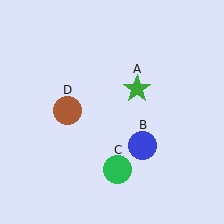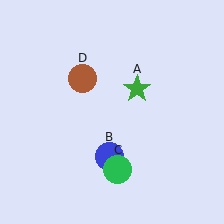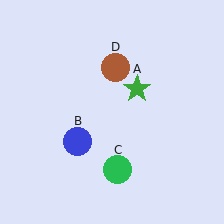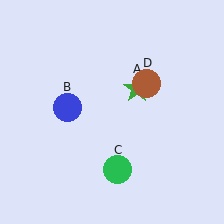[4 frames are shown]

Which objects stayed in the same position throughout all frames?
Green star (object A) and green circle (object C) remained stationary.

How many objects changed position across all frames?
2 objects changed position: blue circle (object B), brown circle (object D).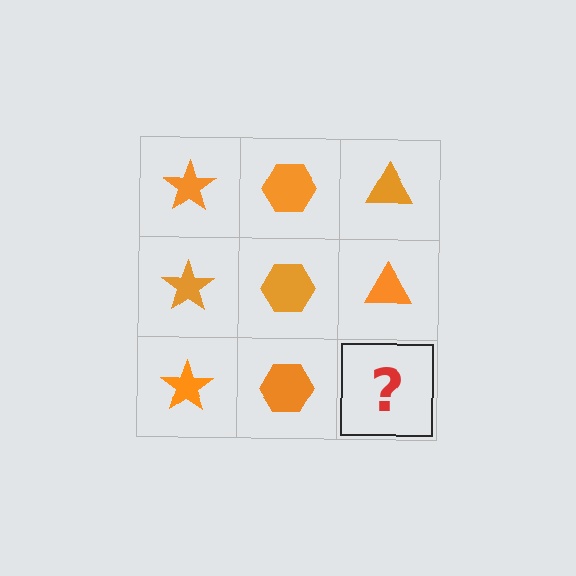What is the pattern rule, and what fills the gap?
The rule is that each column has a consistent shape. The gap should be filled with an orange triangle.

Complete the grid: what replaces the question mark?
The question mark should be replaced with an orange triangle.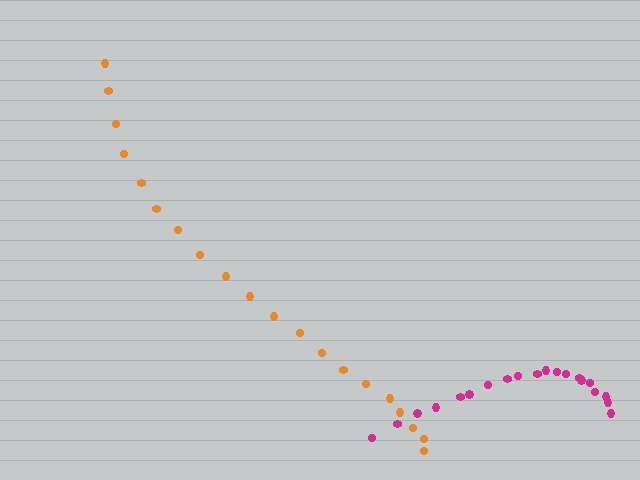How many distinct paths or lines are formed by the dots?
There are 2 distinct paths.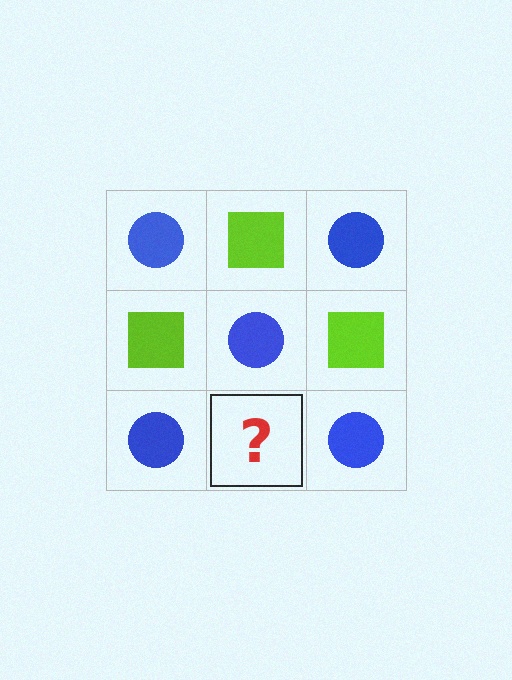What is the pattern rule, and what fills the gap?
The rule is that it alternates blue circle and lime square in a checkerboard pattern. The gap should be filled with a lime square.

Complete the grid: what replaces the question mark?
The question mark should be replaced with a lime square.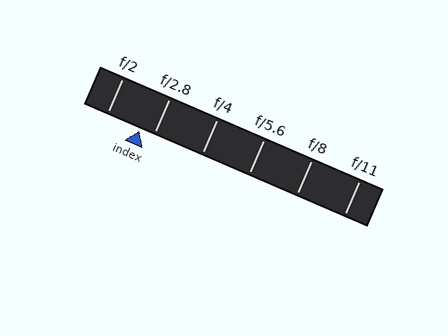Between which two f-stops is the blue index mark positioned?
The index mark is between f/2 and f/2.8.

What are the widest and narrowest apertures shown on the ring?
The widest aperture shown is f/2 and the narrowest is f/11.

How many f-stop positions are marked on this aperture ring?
There are 6 f-stop positions marked.